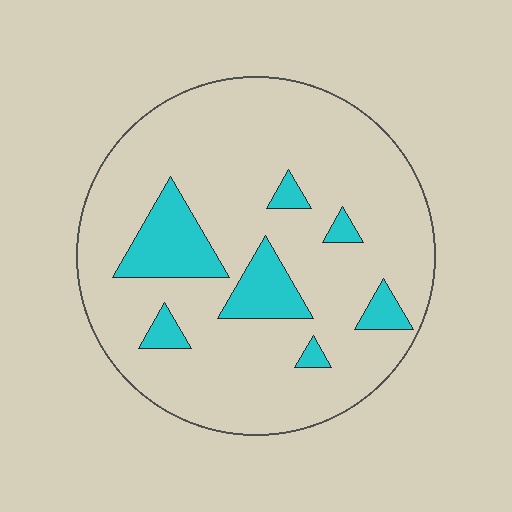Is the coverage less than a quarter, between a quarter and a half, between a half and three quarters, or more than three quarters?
Less than a quarter.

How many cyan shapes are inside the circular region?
7.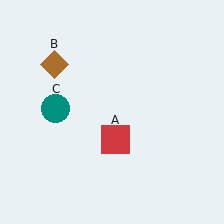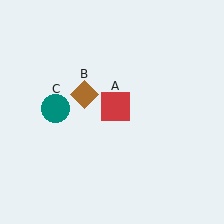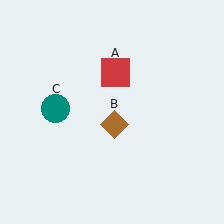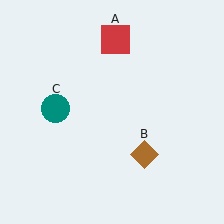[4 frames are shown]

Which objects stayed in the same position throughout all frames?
Teal circle (object C) remained stationary.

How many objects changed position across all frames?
2 objects changed position: red square (object A), brown diamond (object B).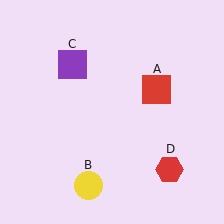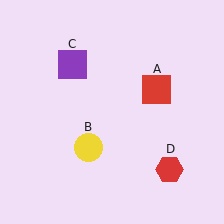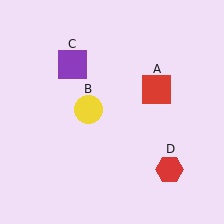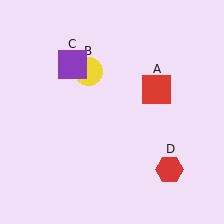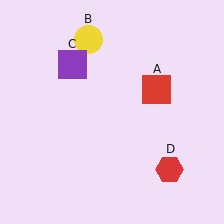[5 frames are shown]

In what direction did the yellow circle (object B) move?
The yellow circle (object B) moved up.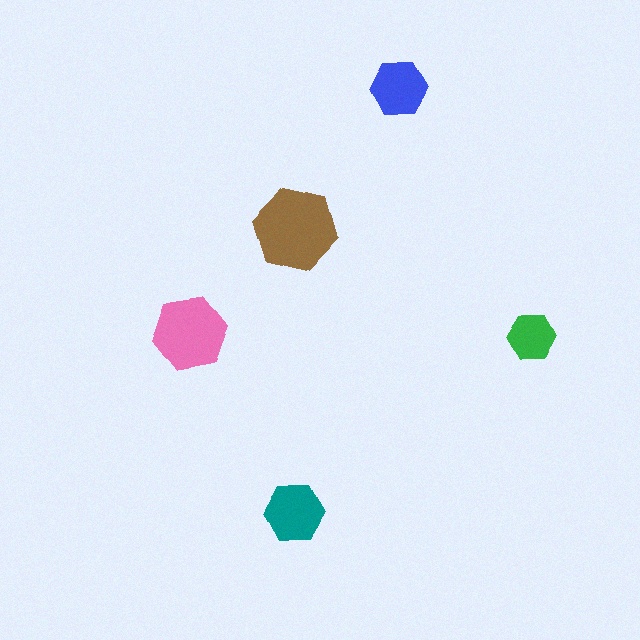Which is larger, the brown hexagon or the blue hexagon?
The brown one.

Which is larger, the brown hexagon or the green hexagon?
The brown one.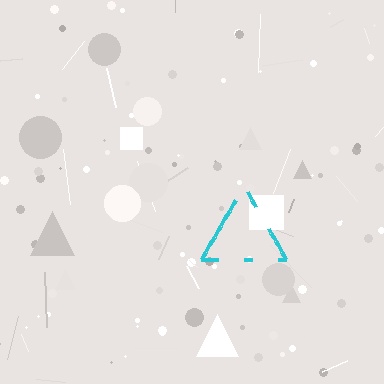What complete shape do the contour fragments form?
The contour fragments form a triangle.